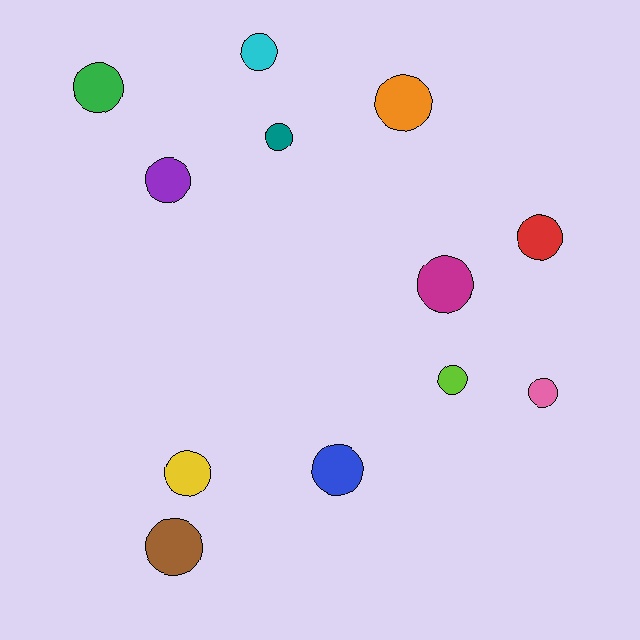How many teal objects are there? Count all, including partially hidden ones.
There is 1 teal object.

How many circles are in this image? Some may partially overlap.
There are 12 circles.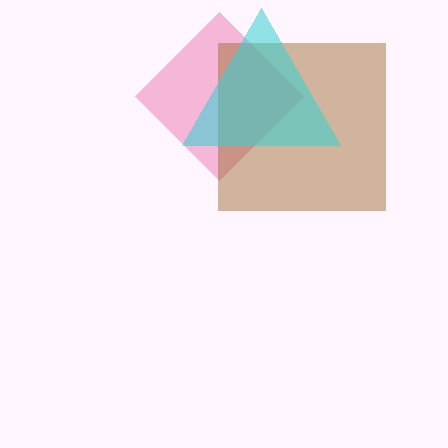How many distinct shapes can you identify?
There are 3 distinct shapes: a pink diamond, a brown square, a cyan triangle.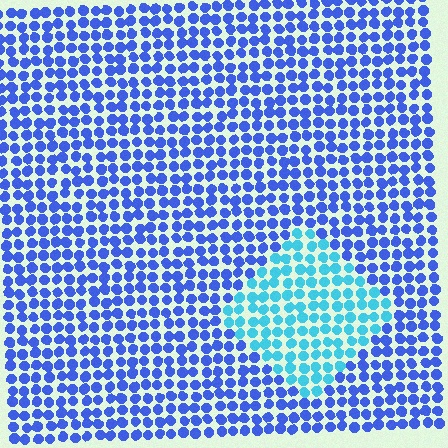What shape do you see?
I see a diamond.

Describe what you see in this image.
The image is filled with small blue elements in a uniform arrangement. A diamond-shaped region is visible where the elements are tinted to a slightly different hue, forming a subtle color boundary.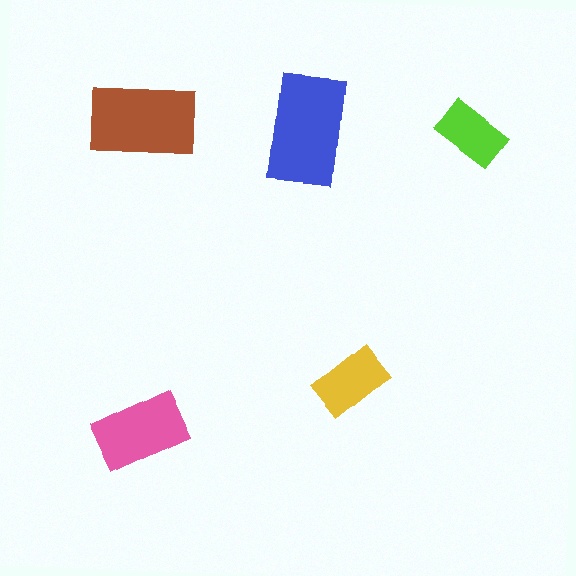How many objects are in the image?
There are 5 objects in the image.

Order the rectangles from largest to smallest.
the blue one, the brown one, the pink one, the yellow one, the lime one.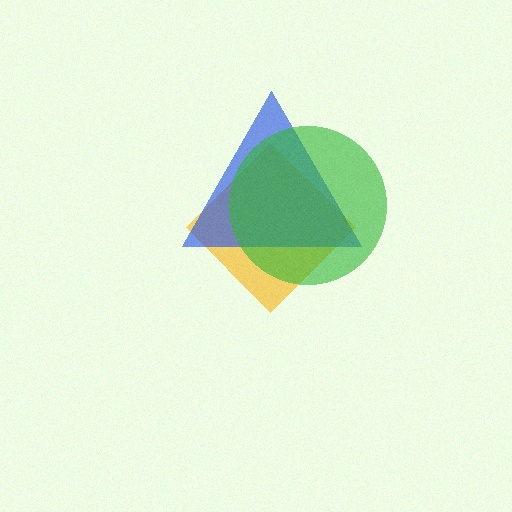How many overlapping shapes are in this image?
There are 3 overlapping shapes in the image.